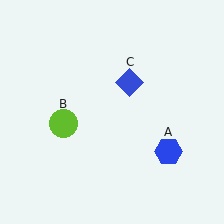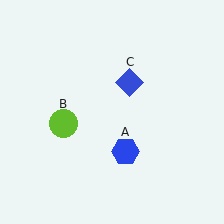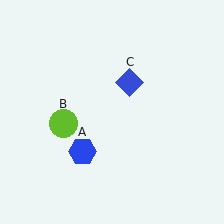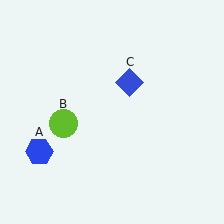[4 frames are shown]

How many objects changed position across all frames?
1 object changed position: blue hexagon (object A).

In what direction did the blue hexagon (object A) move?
The blue hexagon (object A) moved left.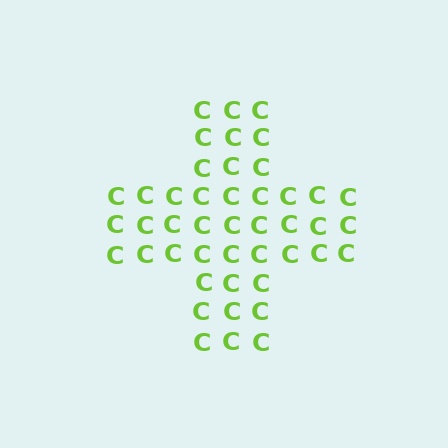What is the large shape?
The large shape is a cross.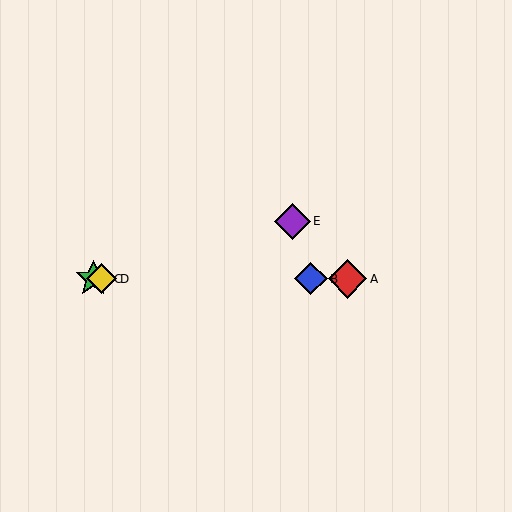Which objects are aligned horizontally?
Objects A, B, C, D are aligned horizontally.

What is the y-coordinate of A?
Object A is at y≈279.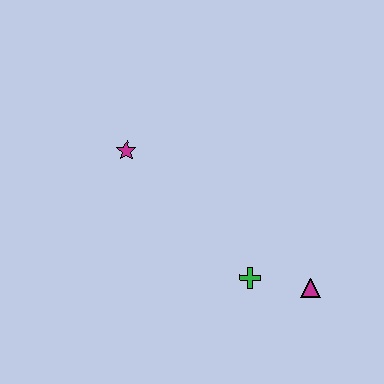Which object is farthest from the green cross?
The magenta star is farthest from the green cross.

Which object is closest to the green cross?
The magenta triangle is closest to the green cross.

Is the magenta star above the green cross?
Yes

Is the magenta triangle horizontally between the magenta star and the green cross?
No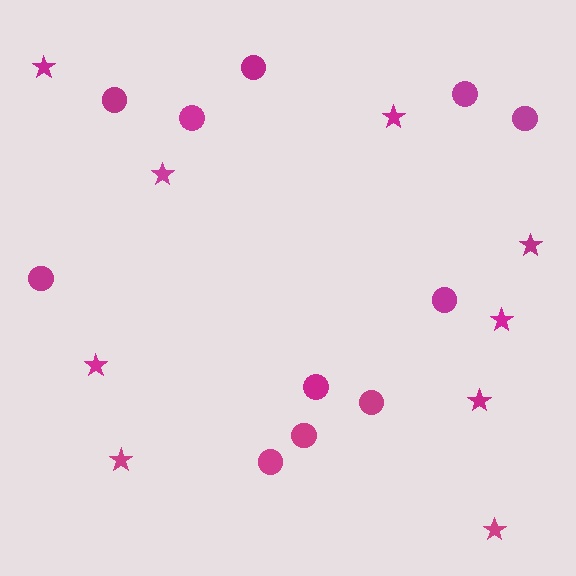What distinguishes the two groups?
There are 2 groups: one group of stars (9) and one group of circles (11).